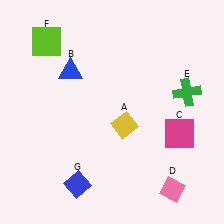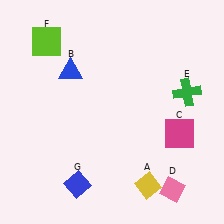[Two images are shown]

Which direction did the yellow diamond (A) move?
The yellow diamond (A) moved down.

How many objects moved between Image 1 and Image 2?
1 object moved between the two images.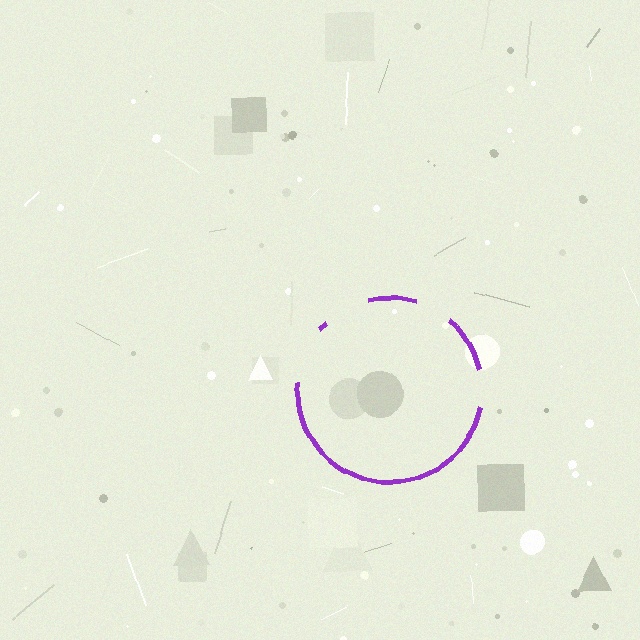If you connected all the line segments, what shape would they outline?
They would outline a circle.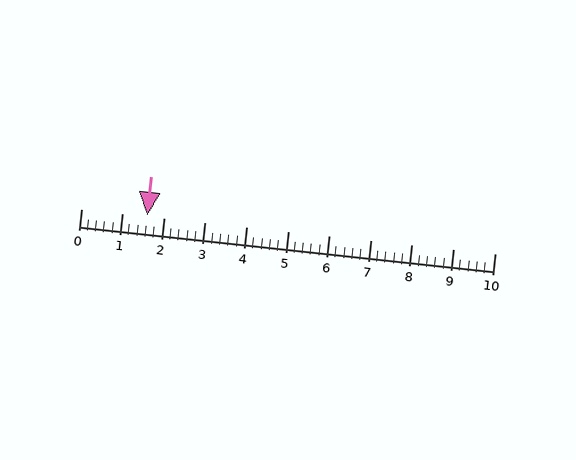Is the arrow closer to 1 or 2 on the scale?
The arrow is closer to 2.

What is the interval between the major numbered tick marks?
The major tick marks are spaced 1 units apart.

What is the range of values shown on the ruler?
The ruler shows values from 0 to 10.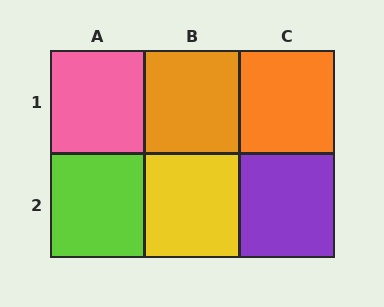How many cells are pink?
1 cell is pink.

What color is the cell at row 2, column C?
Purple.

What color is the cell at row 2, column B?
Yellow.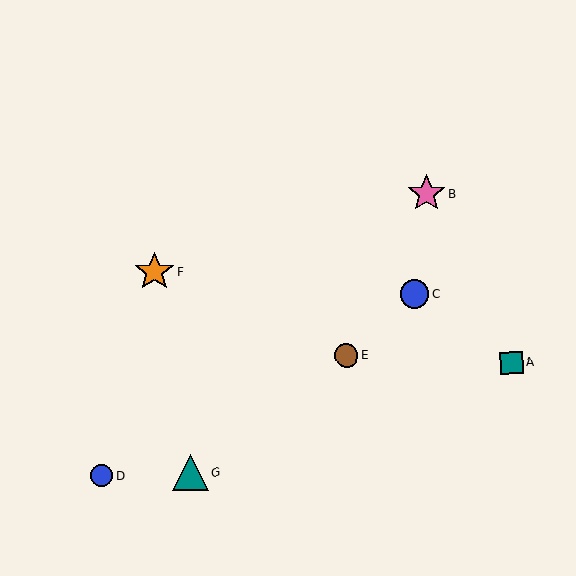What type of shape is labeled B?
Shape B is a pink star.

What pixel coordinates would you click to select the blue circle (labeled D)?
Click at (102, 476) to select the blue circle D.